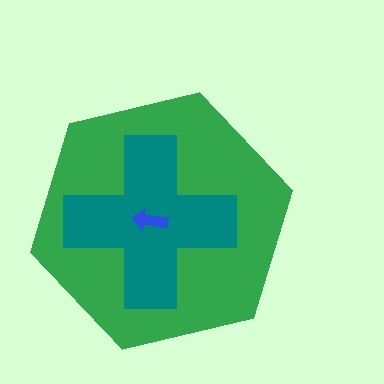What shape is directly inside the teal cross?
The blue arrow.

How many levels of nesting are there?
3.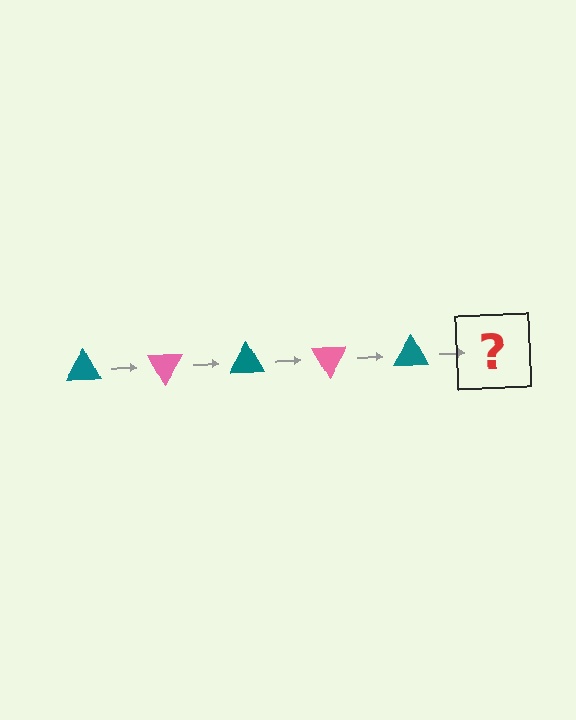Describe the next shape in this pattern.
It should be a pink triangle, rotated 300 degrees from the start.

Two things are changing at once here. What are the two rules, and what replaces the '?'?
The two rules are that it rotates 60 degrees each step and the color cycles through teal and pink. The '?' should be a pink triangle, rotated 300 degrees from the start.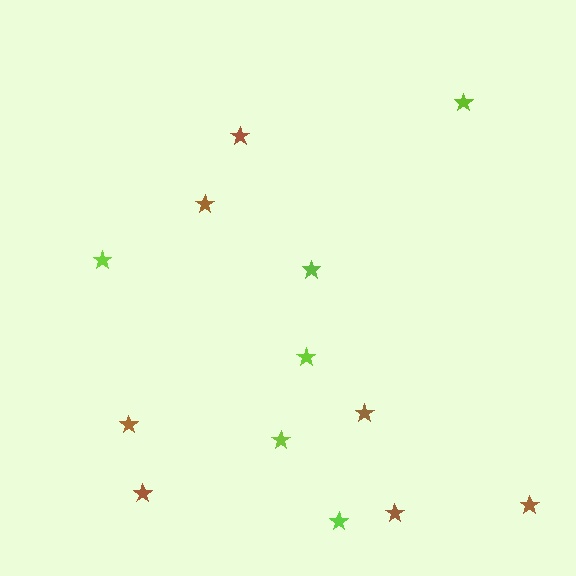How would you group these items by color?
There are 2 groups: one group of brown stars (7) and one group of lime stars (6).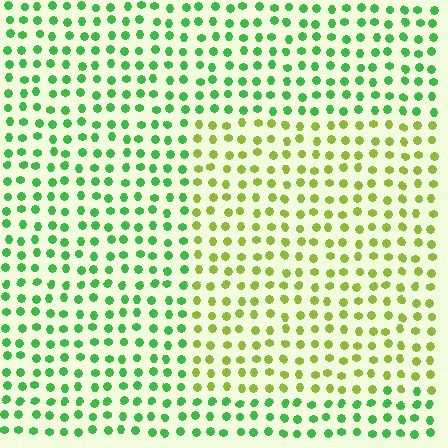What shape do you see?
I see a rectangle.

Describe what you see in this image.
The image is filled with small green elements in a uniform arrangement. A rectangle-shaped region is visible where the elements are tinted to a slightly different hue, forming a subtle color boundary.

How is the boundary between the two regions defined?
The boundary is defined purely by a slight shift in hue (about 43 degrees). Spacing, size, and orientation are identical on both sides.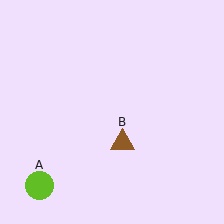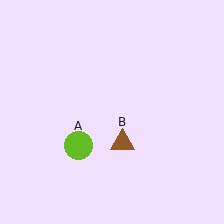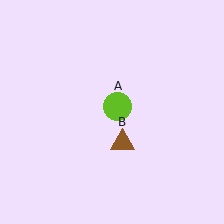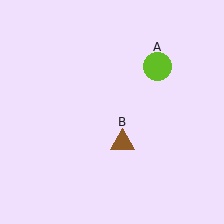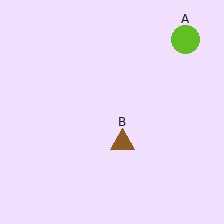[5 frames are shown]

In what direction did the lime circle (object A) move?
The lime circle (object A) moved up and to the right.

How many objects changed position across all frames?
1 object changed position: lime circle (object A).